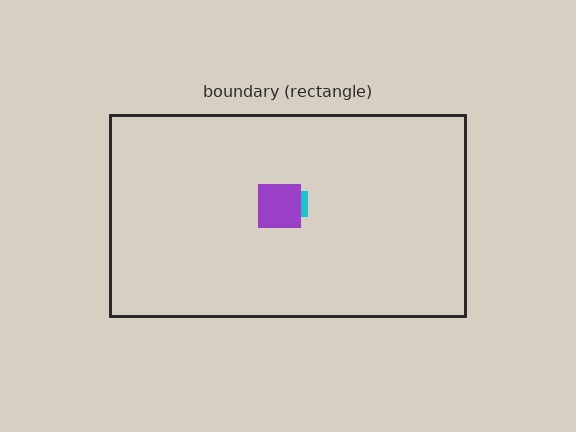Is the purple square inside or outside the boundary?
Inside.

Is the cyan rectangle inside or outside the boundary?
Inside.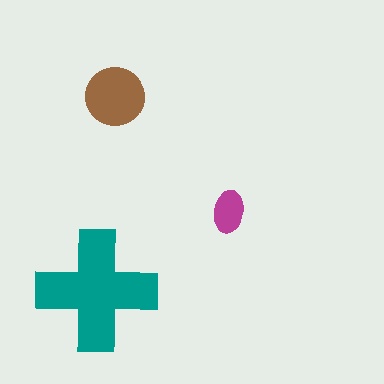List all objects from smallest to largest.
The magenta ellipse, the brown circle, the teal cross.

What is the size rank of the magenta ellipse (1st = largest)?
3rd.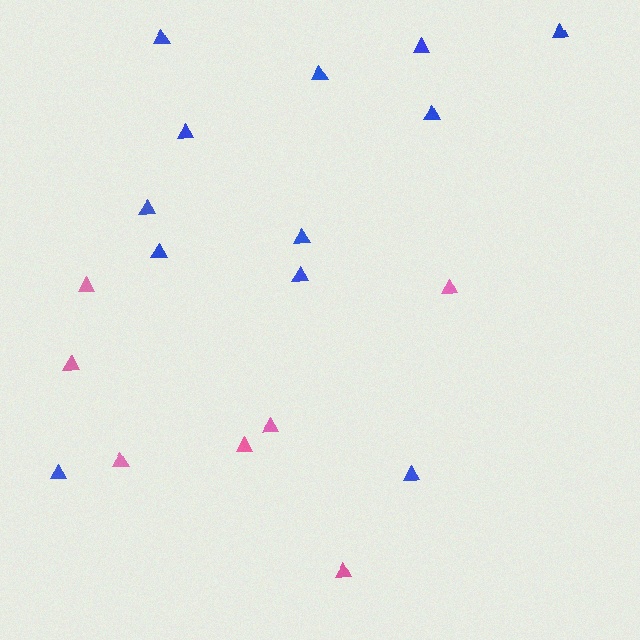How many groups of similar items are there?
There are 2 groups: one group of pink triangles (7) and one group of blue triangles (12).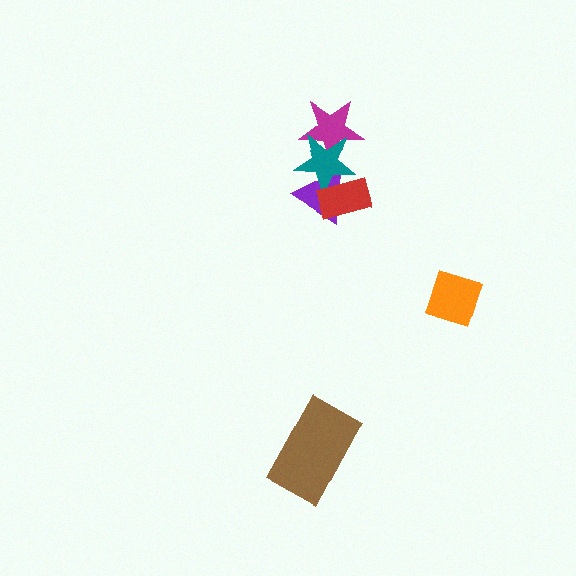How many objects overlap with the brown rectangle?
0 objects overlap with the brown rectangle.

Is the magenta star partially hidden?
Yes, it is partially covered by another shape.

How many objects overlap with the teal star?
3 objects overlap with the teal star.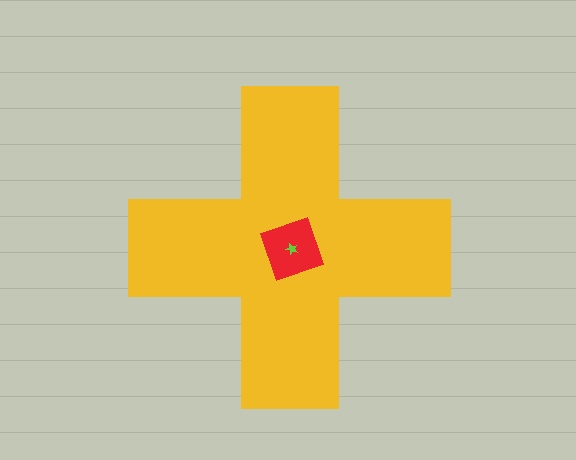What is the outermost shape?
The yellow cross.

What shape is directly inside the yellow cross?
The red square.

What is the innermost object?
The lime star.